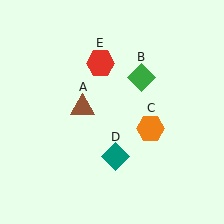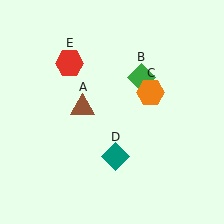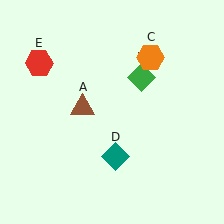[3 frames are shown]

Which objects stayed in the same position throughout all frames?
Brown triangle (object A) and green diamond (object B) and teal diamond (object D) remained stationary.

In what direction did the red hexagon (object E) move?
The red hexagon (object E) moved left.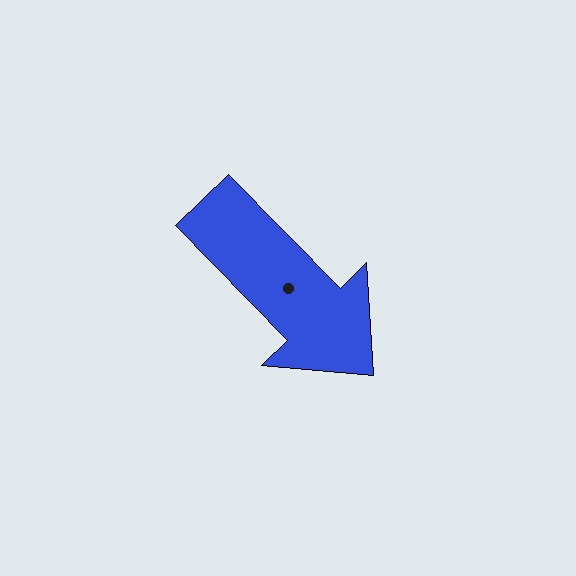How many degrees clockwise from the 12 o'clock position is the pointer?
Approximately 136 degrees.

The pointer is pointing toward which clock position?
Roughly 5 o'clock.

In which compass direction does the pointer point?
Southeast.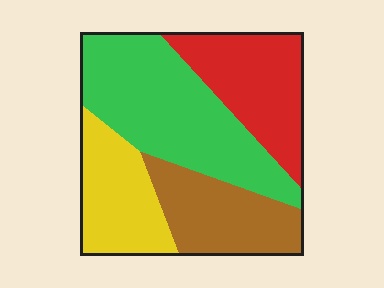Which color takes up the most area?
Green, at roughly 35%.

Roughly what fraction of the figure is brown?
Brown covers around 20% of the figure.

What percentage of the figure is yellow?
Yellow covers about 20% of the figure.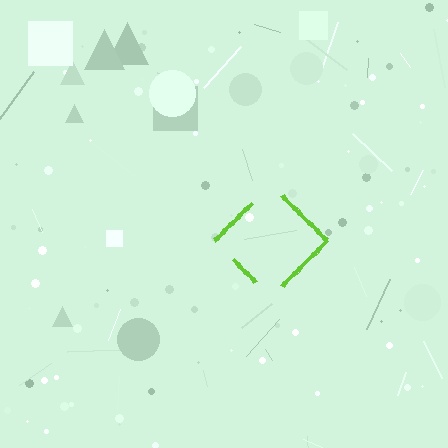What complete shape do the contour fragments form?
The contour fragments form a diamond.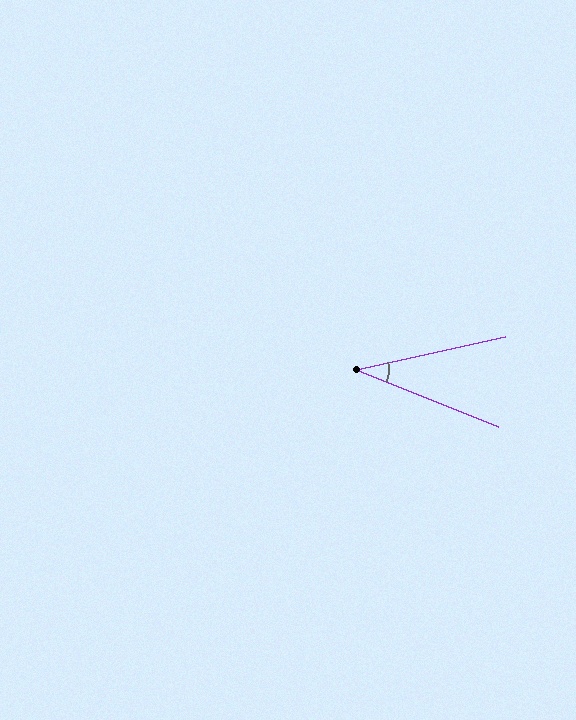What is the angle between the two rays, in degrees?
Approximately 34 degrees.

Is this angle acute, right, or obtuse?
It is acute.